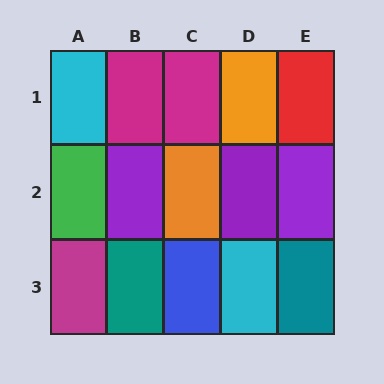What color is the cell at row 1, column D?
Orange.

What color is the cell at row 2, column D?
Purple.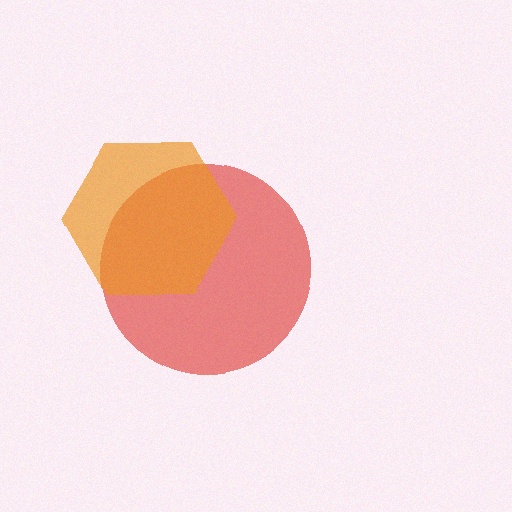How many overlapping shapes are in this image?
There are 2 overlapping shapes in the image.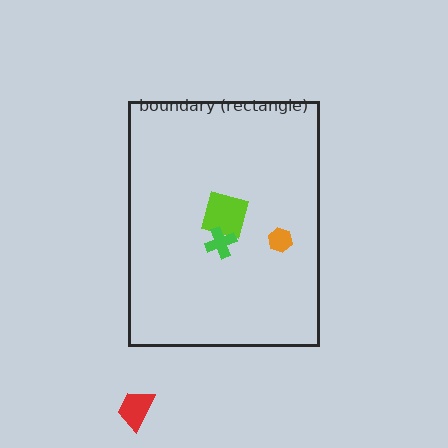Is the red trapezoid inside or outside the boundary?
Outside.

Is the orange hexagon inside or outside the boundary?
Inside.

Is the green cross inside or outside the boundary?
Inside.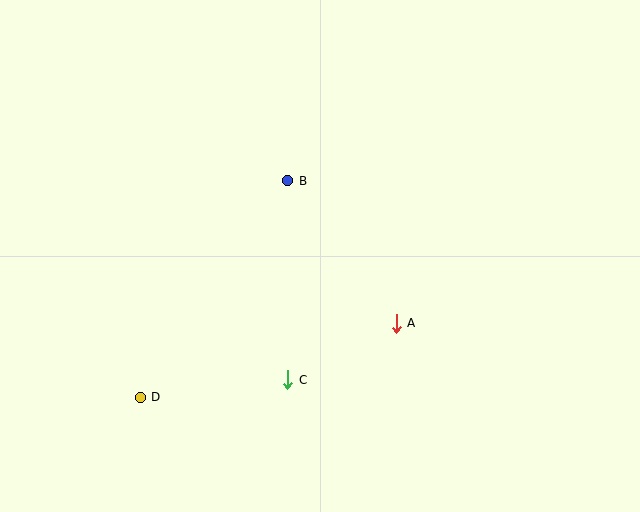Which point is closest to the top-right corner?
Point B is closest to the top-right corner.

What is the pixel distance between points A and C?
The distance between A and C is 122 pixels.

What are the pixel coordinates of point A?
Point A is at (396, 323).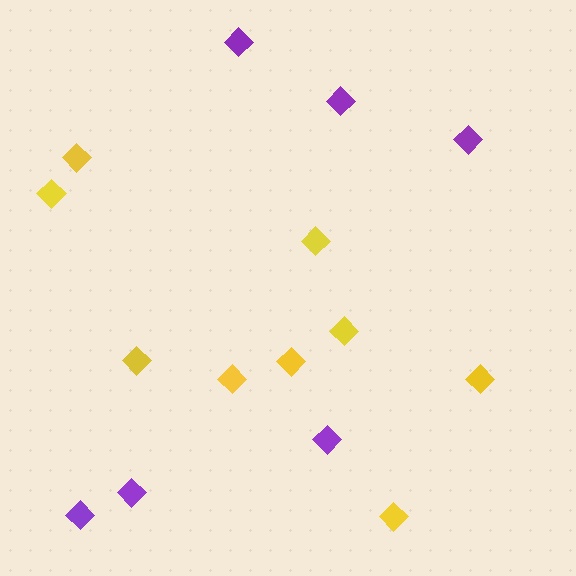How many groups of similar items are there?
There are 2 groups: one group of yellow diamonds (9) and one group of purple diamonds (6).